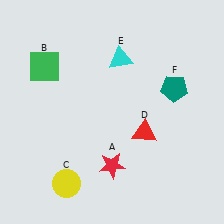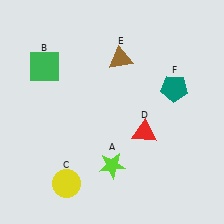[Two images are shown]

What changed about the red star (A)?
In Image 1, A is red. In Image 2, it changed to lime.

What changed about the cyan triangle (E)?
In Image 1, E is cyan. In Image 2, it changed to brown.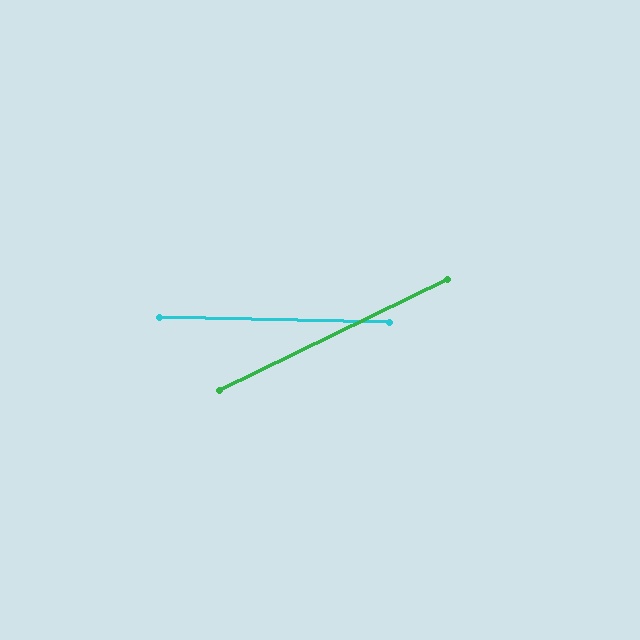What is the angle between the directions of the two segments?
Approximately 27 degrees.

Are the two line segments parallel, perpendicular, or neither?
Neither parallel nor perpendicular — they differ by about 27°.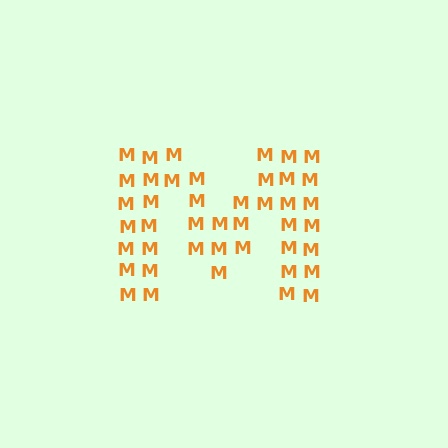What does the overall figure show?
The overall figure shows the letter M.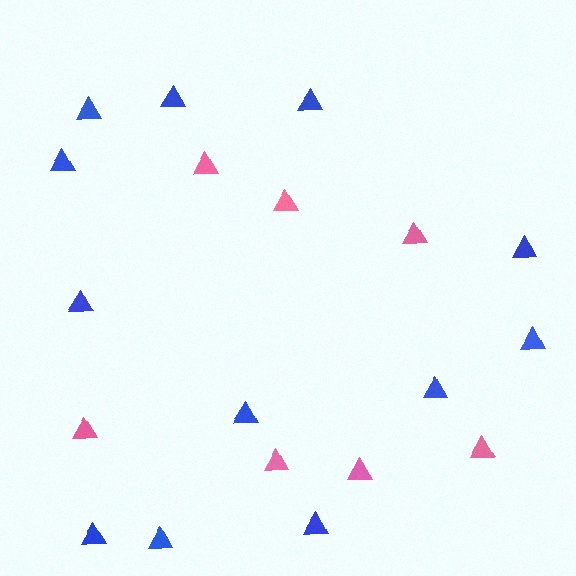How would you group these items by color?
There are 2 groups: one group of pink triangles (7) and one group of blue triangles (12).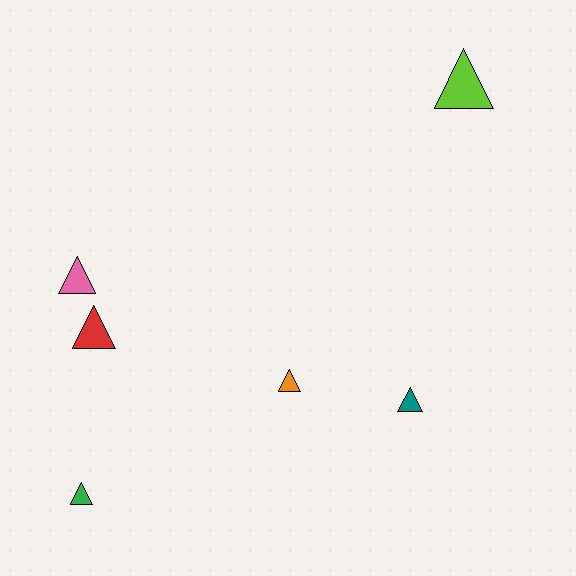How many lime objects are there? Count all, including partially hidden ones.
There is 1 lime object.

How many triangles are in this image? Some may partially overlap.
There are 6 triangles.